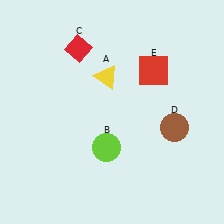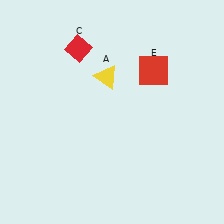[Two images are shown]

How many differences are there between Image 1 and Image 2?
There are 2 differences between the two images.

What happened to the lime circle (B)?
The lime circle (B) was removed in Image 2. It was in the bottom-left area of Image 1.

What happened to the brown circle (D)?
The brown circle (D) was removed in Image 2. It was in the bottom-right area of Image 1.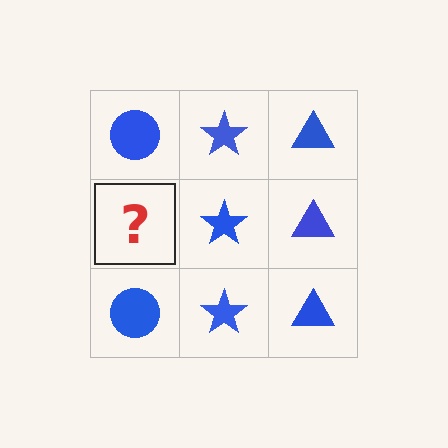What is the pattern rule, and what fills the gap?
The rule is that each column has a consistent shape. The gap should be filled with a blue circle.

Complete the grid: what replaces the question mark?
The question mark should be replaced with a blue circle.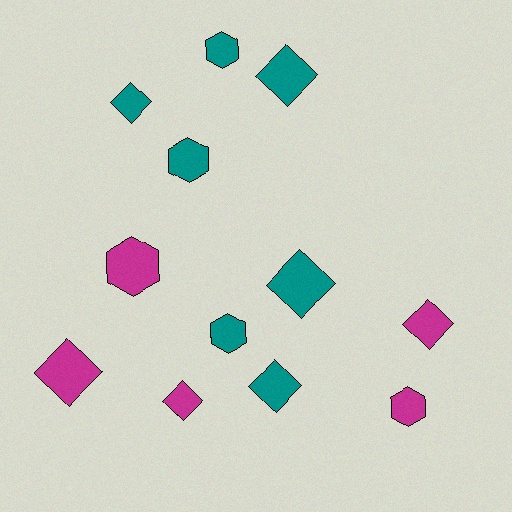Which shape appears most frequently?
Diamond, with 7 objects.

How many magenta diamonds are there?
There are 3 magenta diamonds.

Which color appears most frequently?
Teal, with 7 objects.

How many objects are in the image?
There are 12 objects.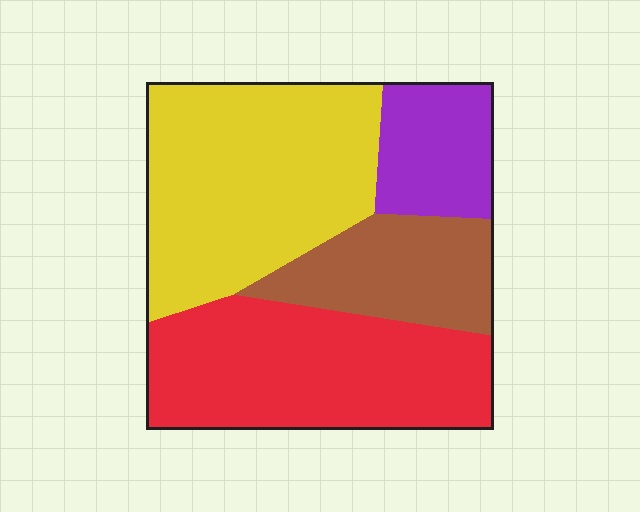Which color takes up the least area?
Purple, at roughly 15%.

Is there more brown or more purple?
Brown.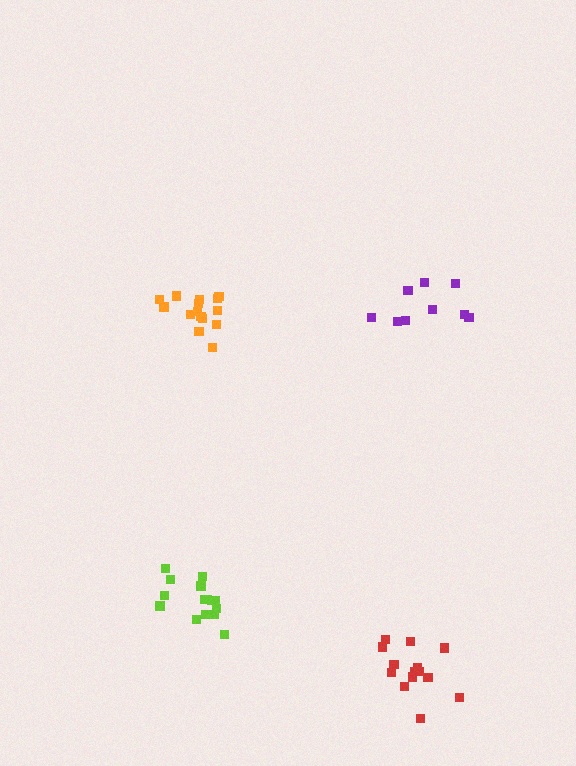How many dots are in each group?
Group 1: 9 dots, Group 2: 15 dots, Group 3: 15 dots, Group 4: 15 dots (54 total).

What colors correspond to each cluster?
The clusters are colored: purple, orange, red, lime.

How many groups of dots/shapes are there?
There are 4 groups.